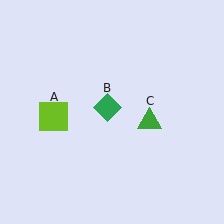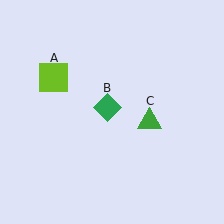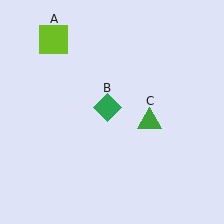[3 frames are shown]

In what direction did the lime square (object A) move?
The lime square (object A) moved up.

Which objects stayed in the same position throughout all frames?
Green diamond (object B) and green triangle (object C) remained stationary.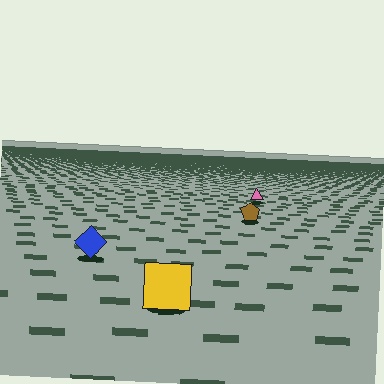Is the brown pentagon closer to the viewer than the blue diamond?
No. The blue diamond is closer — you can tell from the texture gradient: the ground texture is coarser near it.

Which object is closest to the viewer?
The yellow square is closest. The texture marks near it are larger and more spread out.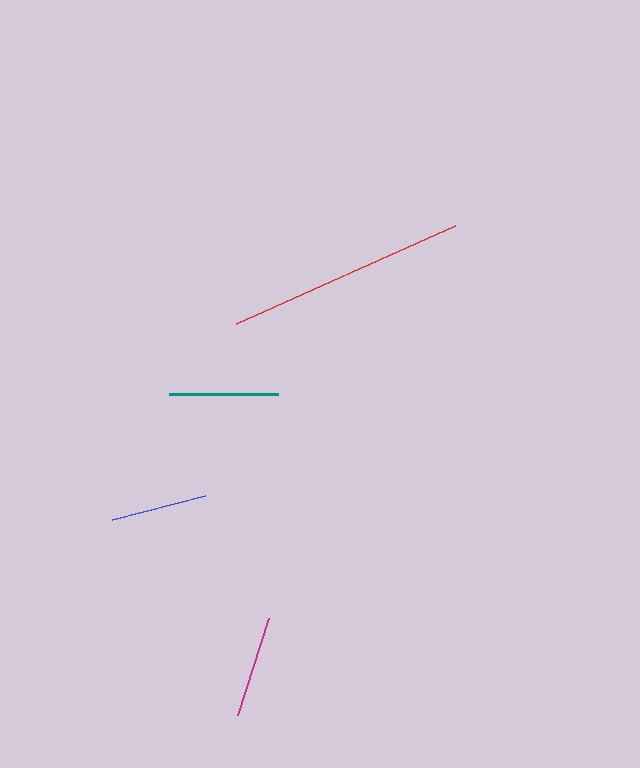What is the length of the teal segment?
The teal segment is approximately 109 pixels long.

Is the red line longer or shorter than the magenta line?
The red line is longer than the magenta line.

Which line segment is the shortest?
The blue line is the shortest at approximately 96 pixels.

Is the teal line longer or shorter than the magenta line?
The teal line is longer than the magenta line.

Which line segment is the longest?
The red line is the longest at approximately 240 pixels.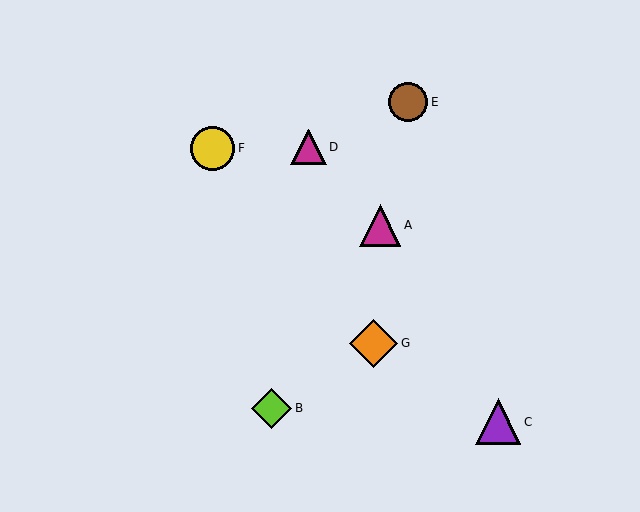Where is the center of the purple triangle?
The center of the purple triangle is at (498, 422).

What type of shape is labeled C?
Shape C is a purple triangle.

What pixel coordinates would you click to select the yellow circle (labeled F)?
Click at (213, 148) to select the yellow circle F.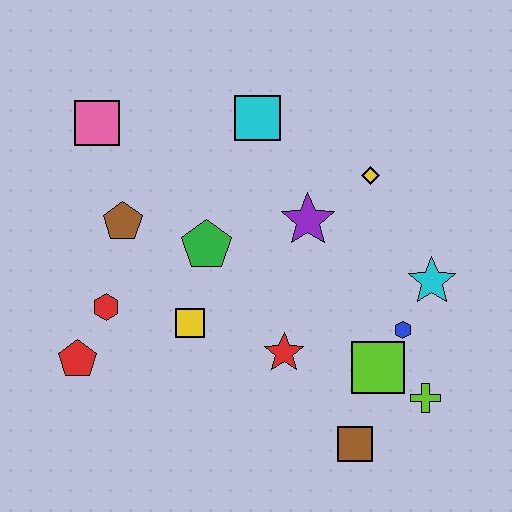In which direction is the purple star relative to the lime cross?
The purple star is above the lime cross.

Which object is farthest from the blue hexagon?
The pink square is farthest from the blue hexagon.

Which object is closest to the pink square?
The brown pentagon is closest to the pink square.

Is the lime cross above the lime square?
No